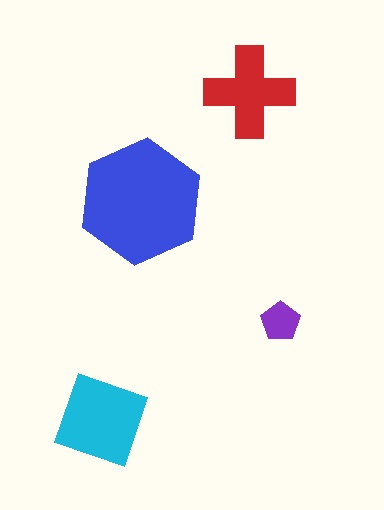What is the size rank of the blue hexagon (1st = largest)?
1st.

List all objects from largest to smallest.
The blue hexagon, the cyan square, the red cross, the purple pentagon.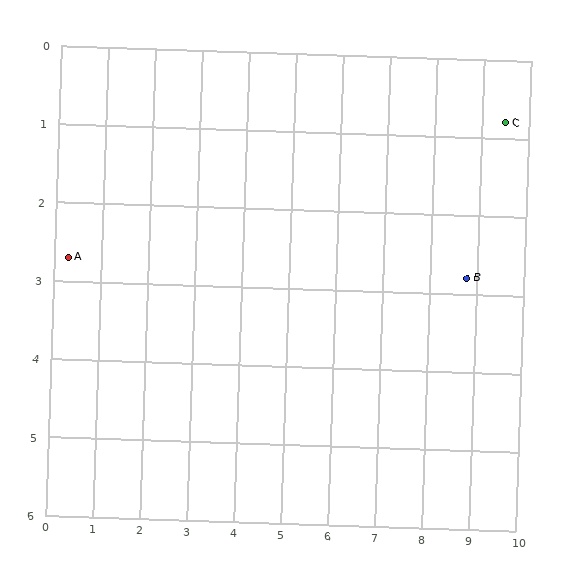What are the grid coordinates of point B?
Point B is at approximately (8.8, 2.8).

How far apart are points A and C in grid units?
Points A and C are about 9.4 grid units apart.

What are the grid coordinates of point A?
Point A is at approximately (0.3, 2.7).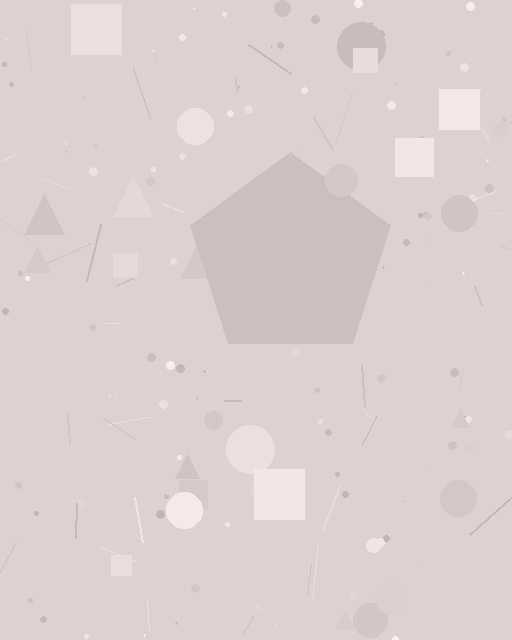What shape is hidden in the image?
A pentagon is hidden in the image.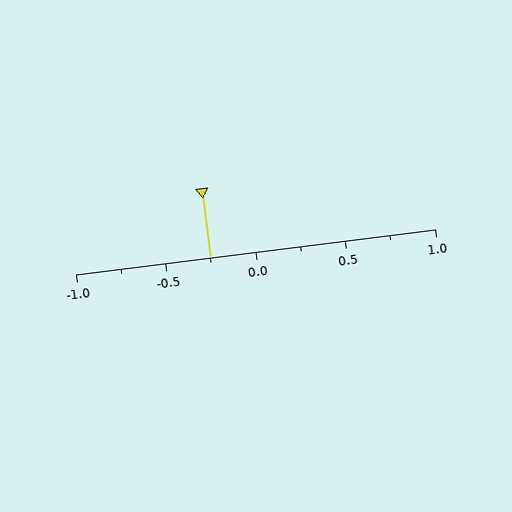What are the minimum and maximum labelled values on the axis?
The axis runs from -1.0 to 1.0.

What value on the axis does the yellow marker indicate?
The marker indicates approximately -0.25.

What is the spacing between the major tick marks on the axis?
The major ticks are spaced 0.5 apart.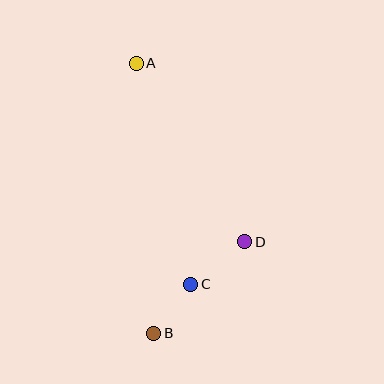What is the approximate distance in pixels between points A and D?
The distance between A and D is approximately 209 pixels.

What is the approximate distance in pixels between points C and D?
The distance between C and D is approximately 69 pixels.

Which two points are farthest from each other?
Points A and B are farthest from each other.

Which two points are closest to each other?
Points B and C are closest to each other.